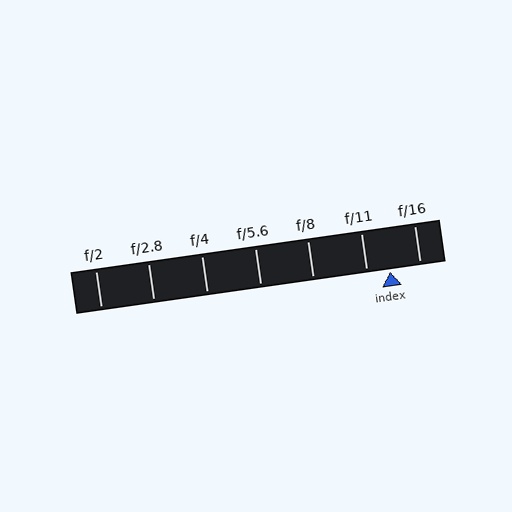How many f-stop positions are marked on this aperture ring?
There are 7 f-stop positions marked.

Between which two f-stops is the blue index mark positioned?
The index mark is between f/11 and f/16.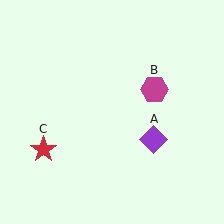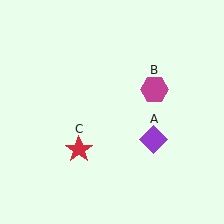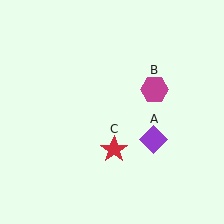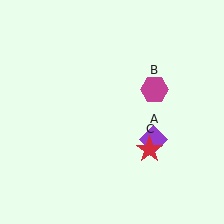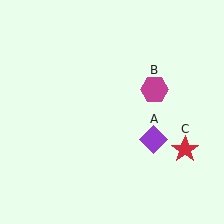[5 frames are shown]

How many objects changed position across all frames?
1 object changed position: red star (object C).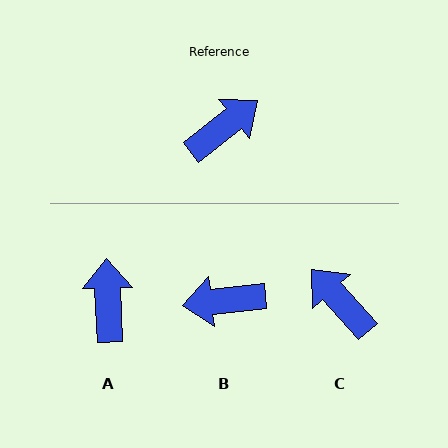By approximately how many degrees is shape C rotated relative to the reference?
Approximately 94 degrees counter-clockwise.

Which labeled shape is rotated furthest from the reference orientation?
B, about 148 degrees away.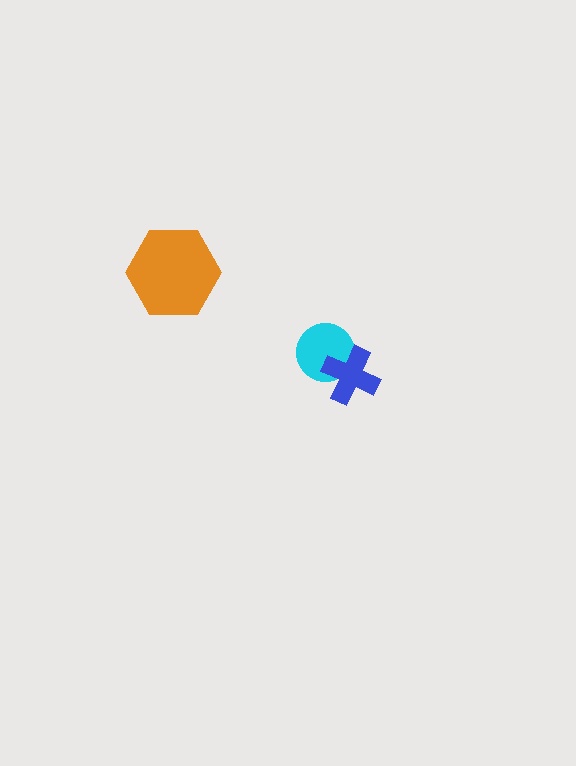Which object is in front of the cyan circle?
The blue cross is in front of the cyan circle.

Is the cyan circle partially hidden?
Yes, it is partially covered by another shape.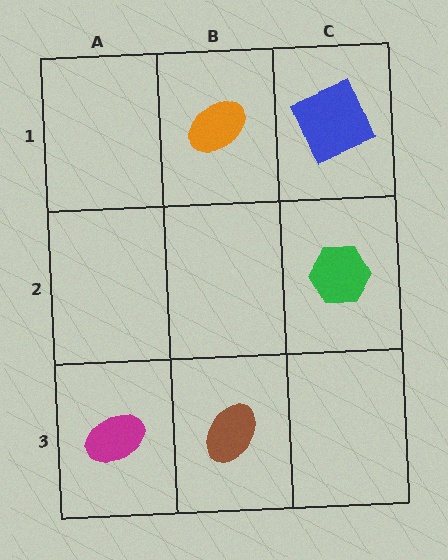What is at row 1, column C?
A blue square.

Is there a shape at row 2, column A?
No, that cell is empty.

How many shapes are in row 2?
1 shape.